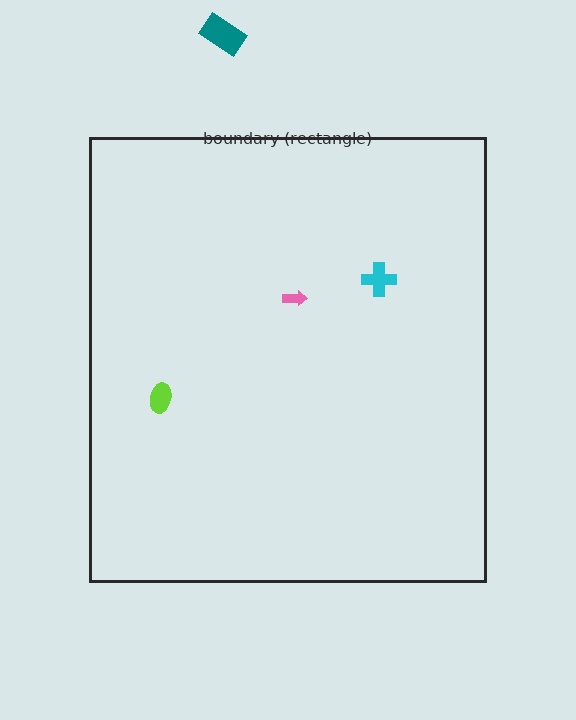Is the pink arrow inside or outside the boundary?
Inside.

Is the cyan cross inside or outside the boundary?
Inside.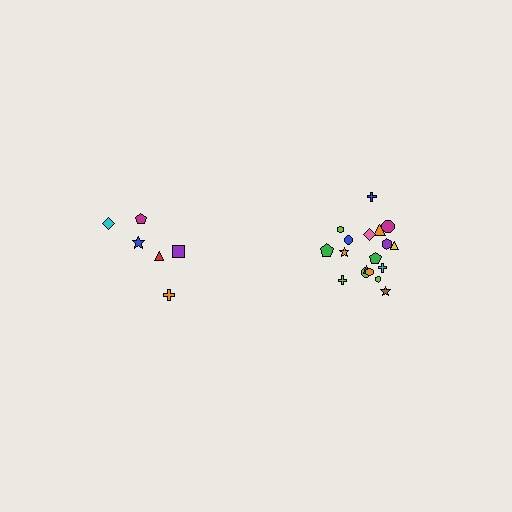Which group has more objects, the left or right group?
The right group.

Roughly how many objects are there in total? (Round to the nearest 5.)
Roughly 25 objects in total.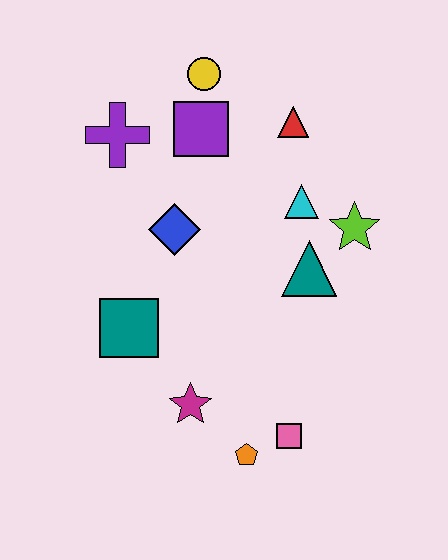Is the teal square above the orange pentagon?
Yes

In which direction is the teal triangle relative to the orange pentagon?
The teal triangle is above the orange pentagon.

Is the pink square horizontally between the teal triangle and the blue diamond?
Yes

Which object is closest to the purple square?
The yellow circle is closest to the purple square.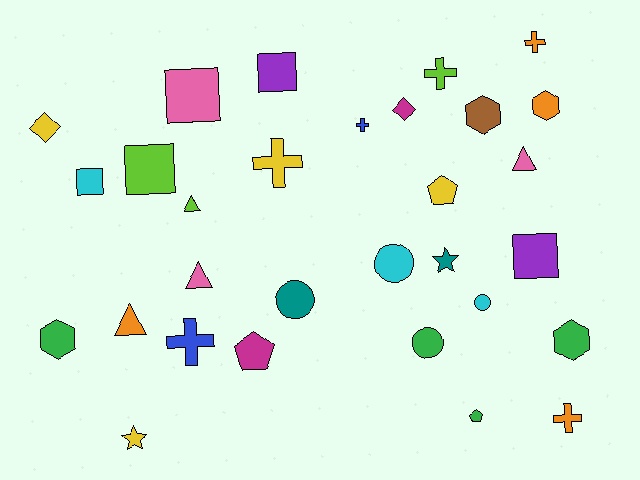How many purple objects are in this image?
There are 2 purple objects.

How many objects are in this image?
There are 30 objects.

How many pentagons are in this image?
There are 3 pentagons.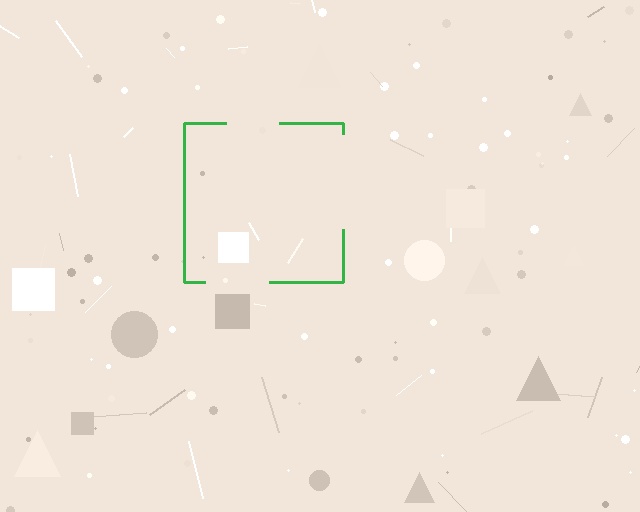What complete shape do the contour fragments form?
The contour fragments form a square.